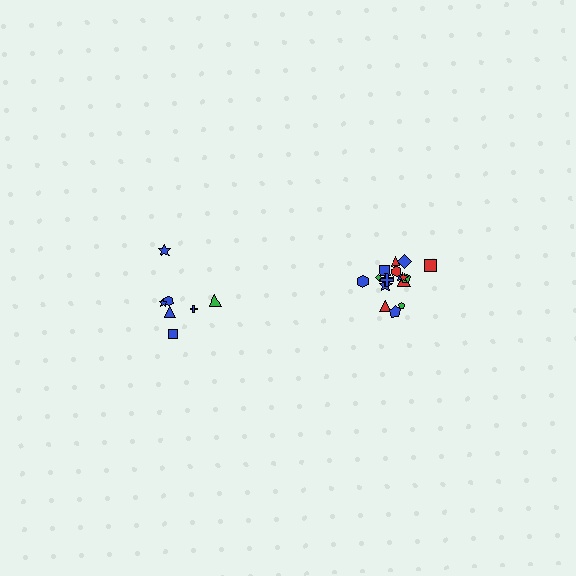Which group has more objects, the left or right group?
The right group.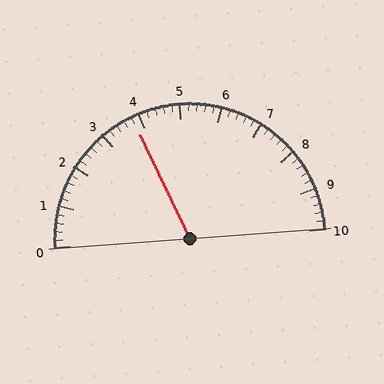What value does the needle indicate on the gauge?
The needle indicates approximately 3.8.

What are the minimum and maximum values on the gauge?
The gauge ranges from 0 to 10.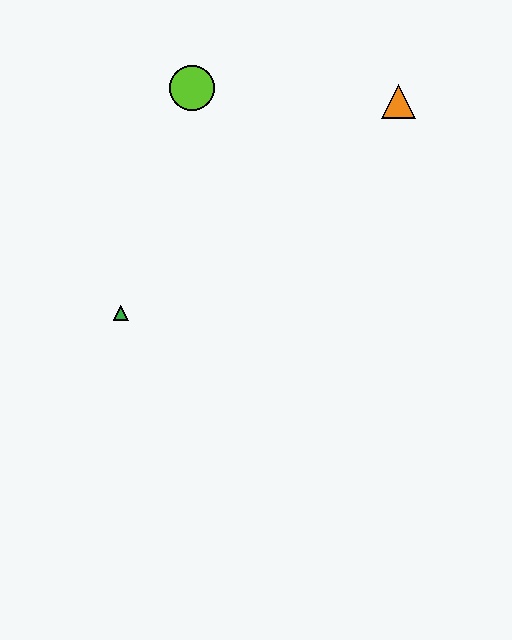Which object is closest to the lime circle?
The orange triangle is closest to the lime circle.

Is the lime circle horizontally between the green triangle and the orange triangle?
Yes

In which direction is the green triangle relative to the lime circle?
The green triangle is below the lime circle.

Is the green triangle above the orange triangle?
No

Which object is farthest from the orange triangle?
The green triangle is farthest from the orange triangle.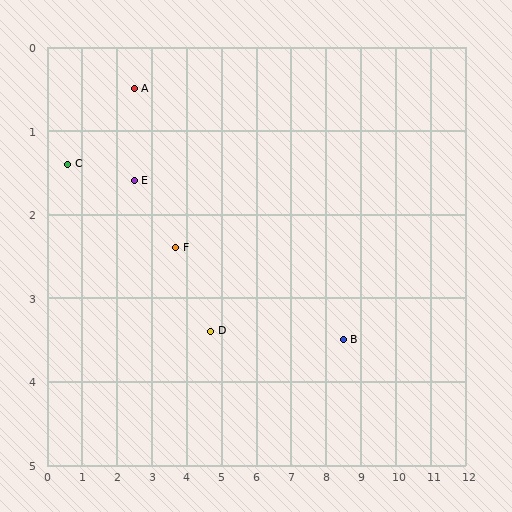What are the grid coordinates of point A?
Point A is at approximately (2.5, 0.5).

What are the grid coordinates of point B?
Point B is at approximately (8.5, 3.5).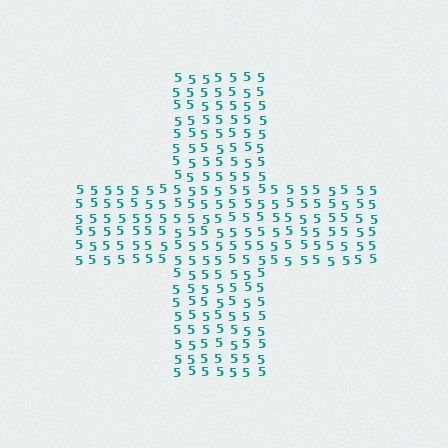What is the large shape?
The large shape is a cross.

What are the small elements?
The small elements are digit 5's.